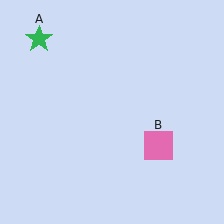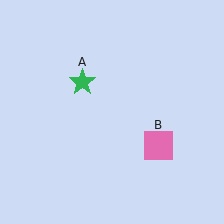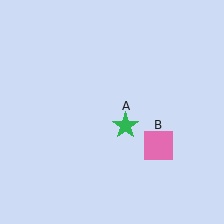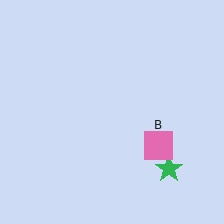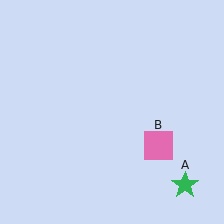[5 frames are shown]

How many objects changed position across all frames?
1 object changed position: green star (object A).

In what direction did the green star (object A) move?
The green star (object A) moved down and to the right.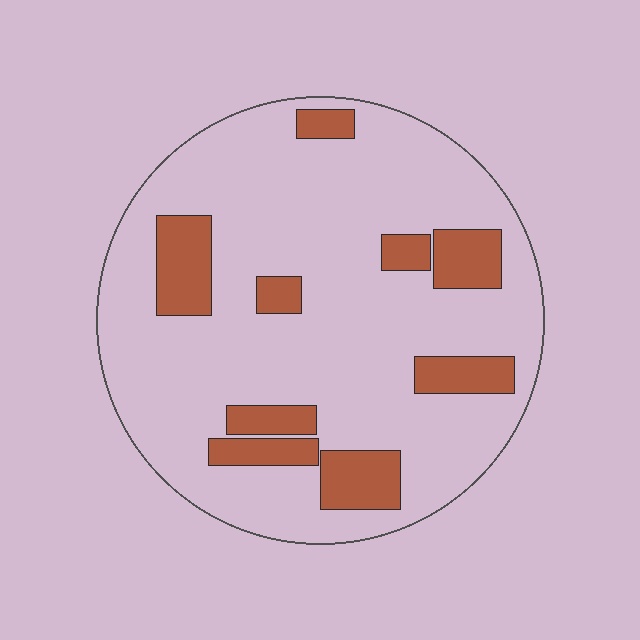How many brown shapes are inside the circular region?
9.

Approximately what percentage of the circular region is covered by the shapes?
Approximately 20%.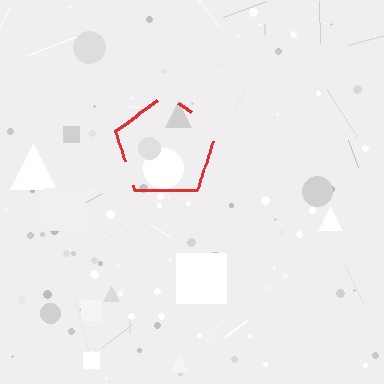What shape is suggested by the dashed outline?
The dashed outline suggests a pentagon.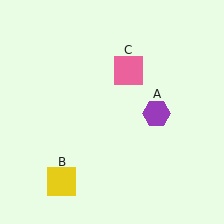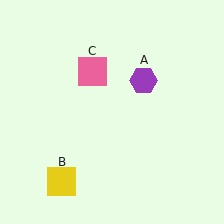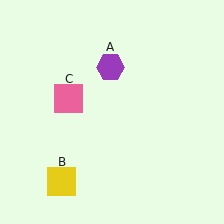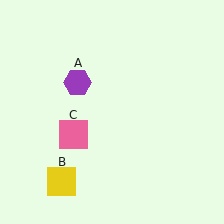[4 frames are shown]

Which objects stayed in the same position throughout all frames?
Yellow square (object B) remained stationary.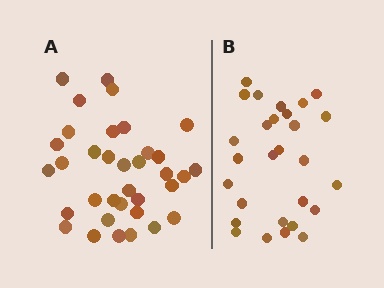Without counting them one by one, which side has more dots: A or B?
Region A (the left region) has more dots.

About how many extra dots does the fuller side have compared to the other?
Region A has roughly 8 or so more dots than region B.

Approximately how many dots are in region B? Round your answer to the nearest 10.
About 30 dots. (The exact count is 28, which rounds to 30.)